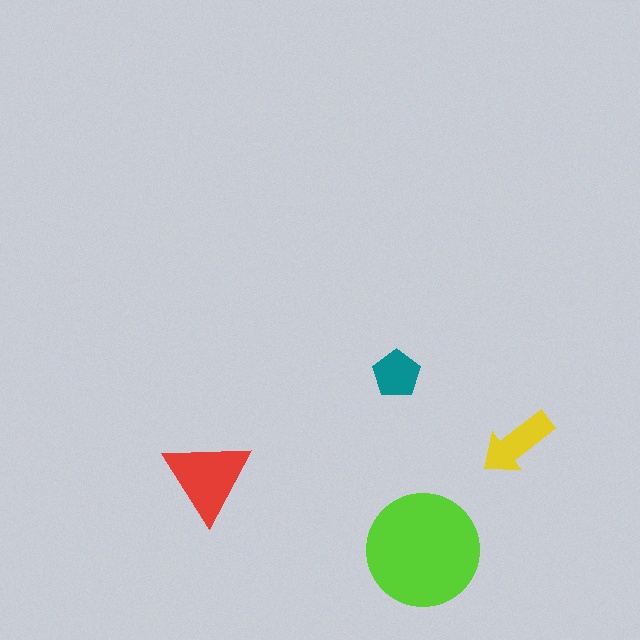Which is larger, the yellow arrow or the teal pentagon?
The yellow arrow.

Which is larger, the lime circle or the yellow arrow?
The lime circle.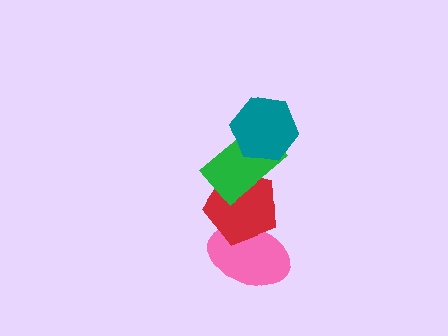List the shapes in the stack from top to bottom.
From top to bottom: the teal hexagon, the green rectangle, the red pentagon, the pink ellipse.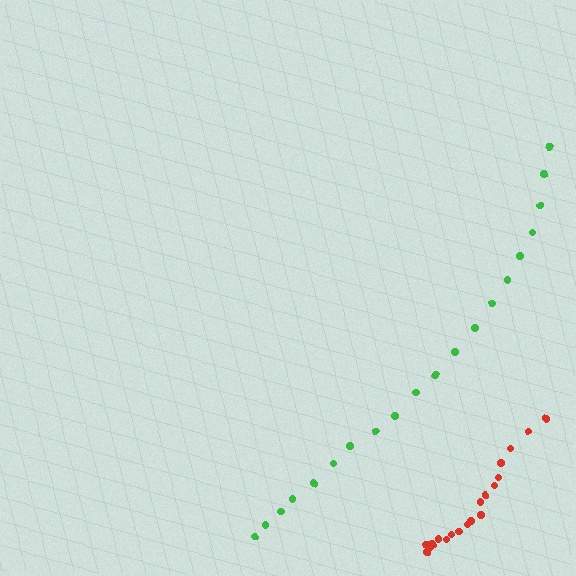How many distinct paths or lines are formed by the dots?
There are 2 distinct paths.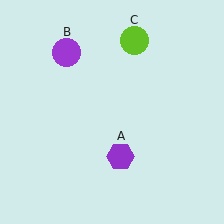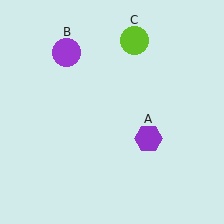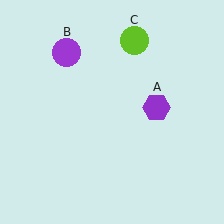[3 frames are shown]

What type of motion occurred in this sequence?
The purple hexagon (object A) rotated counterclockwise around the center of the scene.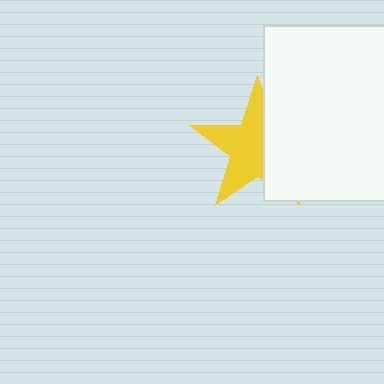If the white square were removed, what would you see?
You would see the complete yellow star.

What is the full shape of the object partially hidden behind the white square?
The partially hidden object is a yellow star.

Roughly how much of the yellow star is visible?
About half of it is visible (roughly 59%).